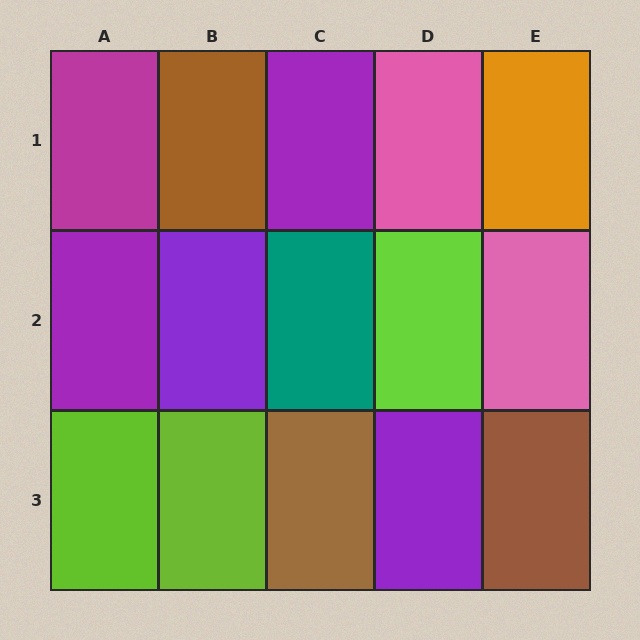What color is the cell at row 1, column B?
Brown.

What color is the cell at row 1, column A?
Magenta.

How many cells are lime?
3 cells are lime.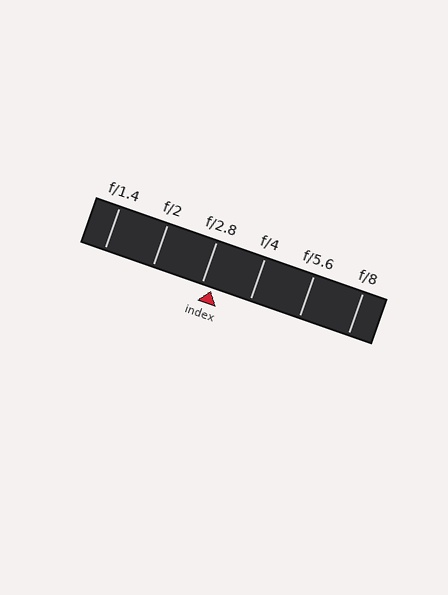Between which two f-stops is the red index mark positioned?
The index mark is between f/2.8 and f/4.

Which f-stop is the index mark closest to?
The index mark is closest to f/2.8.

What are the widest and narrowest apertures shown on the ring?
The widest aperture shown is f/1.4 and the narrowest is f/8.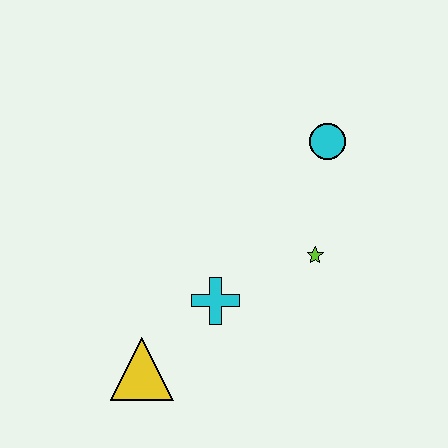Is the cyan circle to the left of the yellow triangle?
No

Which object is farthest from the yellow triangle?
The cyan circle is farthest from the yellow triangle.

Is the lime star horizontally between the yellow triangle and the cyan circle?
Yes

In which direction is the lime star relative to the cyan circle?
The lime star is below the cyan circle.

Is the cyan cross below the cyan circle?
Yes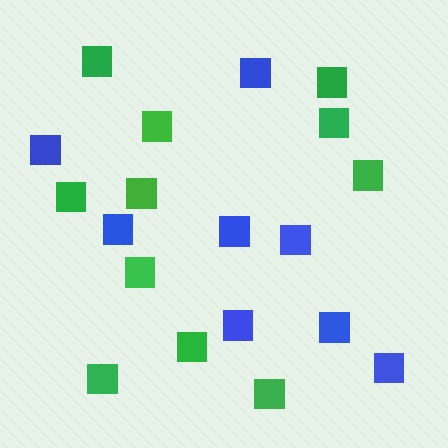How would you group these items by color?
There are 2 groups: one group of blue squares (8) and one group of green squares (11).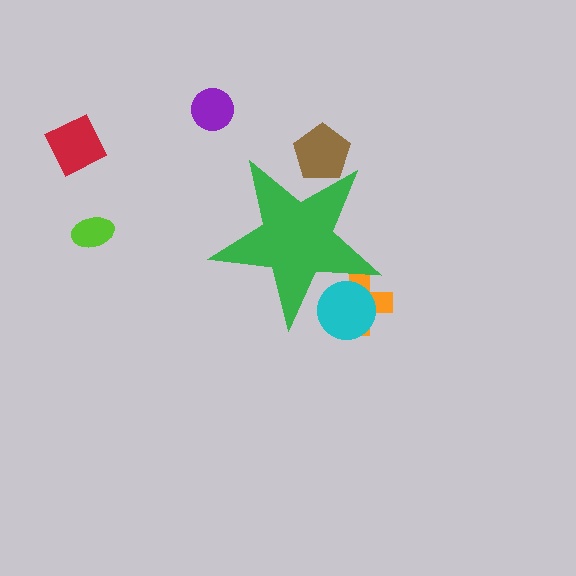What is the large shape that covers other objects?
A green star.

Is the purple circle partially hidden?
No, the purple circle is fully visible.